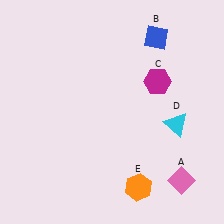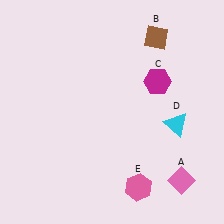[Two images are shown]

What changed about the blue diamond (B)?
In Image 1, B is blue. In Image 2, it changed to brown.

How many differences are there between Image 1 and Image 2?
There are 2 differences between the two images.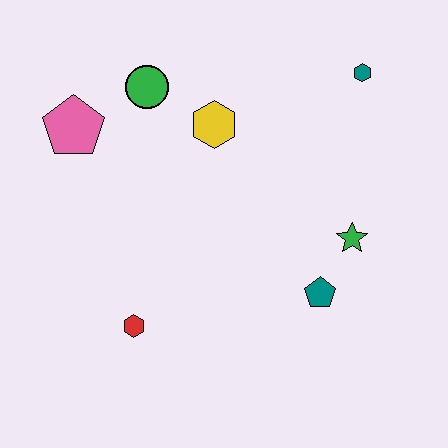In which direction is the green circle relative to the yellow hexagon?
The green circle is to the left of the yellow hexagon.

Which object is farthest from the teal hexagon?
The red hexagon is farthest from the teal hexagon.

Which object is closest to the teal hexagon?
The yellow hexagon is closest to the teal hexagon.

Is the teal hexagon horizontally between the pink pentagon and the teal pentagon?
No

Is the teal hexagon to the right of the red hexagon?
Yes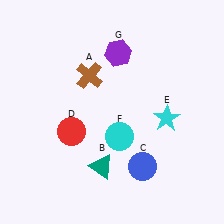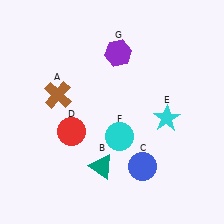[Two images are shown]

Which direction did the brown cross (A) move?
The brown cross (A) moved left.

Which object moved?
The brown cross (A) moved left.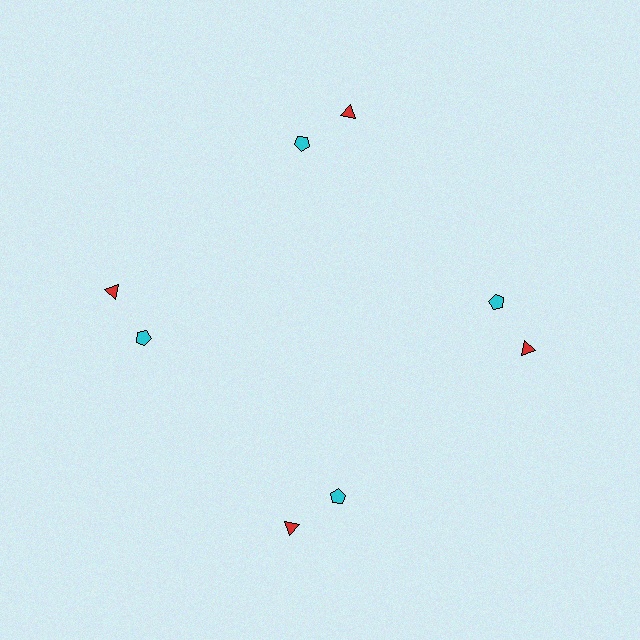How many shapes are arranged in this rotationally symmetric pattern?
There are 8 shapes, arranged in 4 groups of 2.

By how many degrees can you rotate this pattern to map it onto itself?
The pattern maps onto itself every 90 degrees of rotation.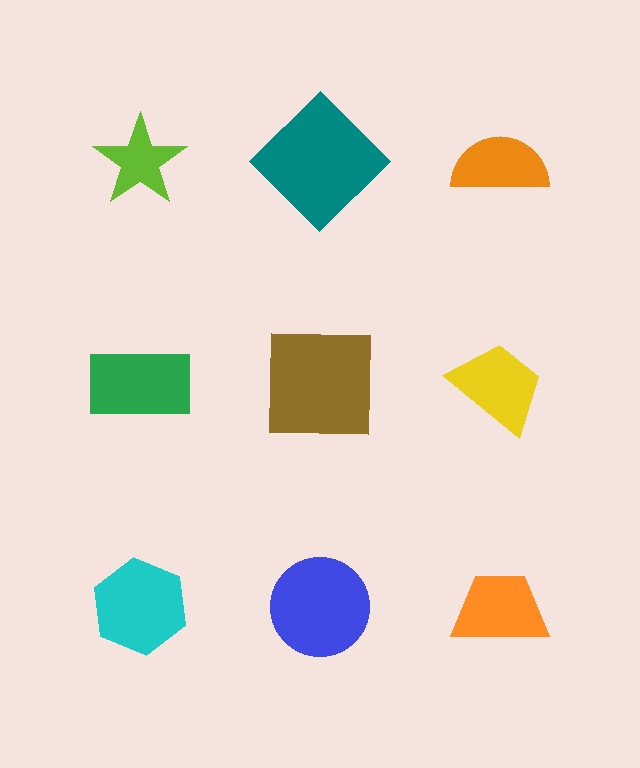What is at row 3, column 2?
A blue circle.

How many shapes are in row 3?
3 shapes.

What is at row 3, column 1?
A cyan hexagon.